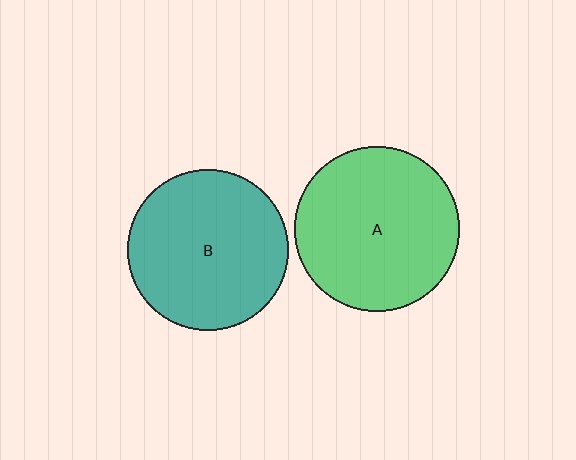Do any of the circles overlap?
No, none of the circles overlap.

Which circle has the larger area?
Circle A (green).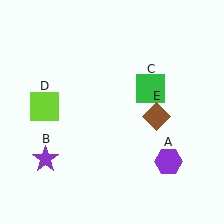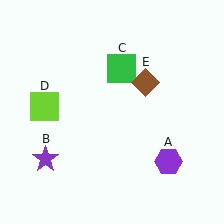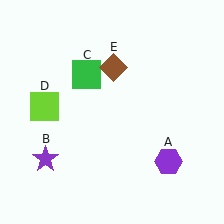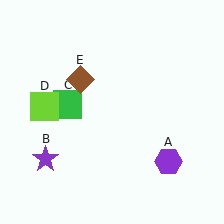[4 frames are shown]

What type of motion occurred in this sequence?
The green square (object C), brown diamond (object E) rotated counterclockwise around the center of the scene.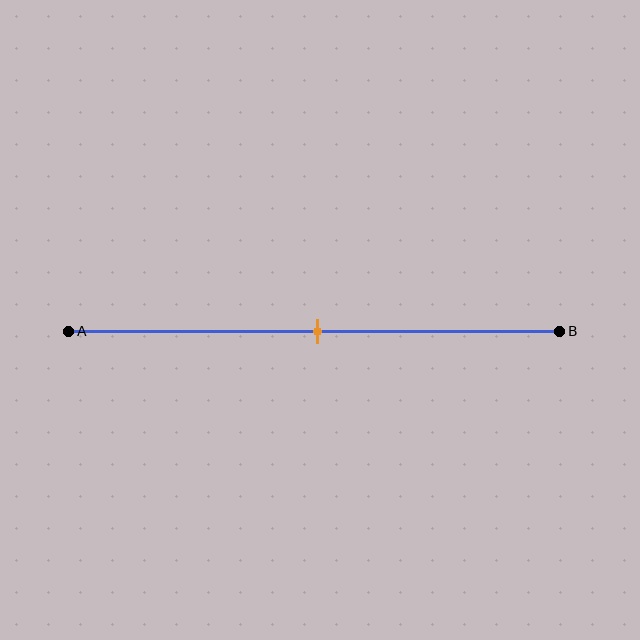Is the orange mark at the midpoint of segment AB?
Yes, the mark is approximately at the midpoint.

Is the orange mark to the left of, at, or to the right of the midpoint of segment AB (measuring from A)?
The orange mark is approximately at the midpoint of segment AB.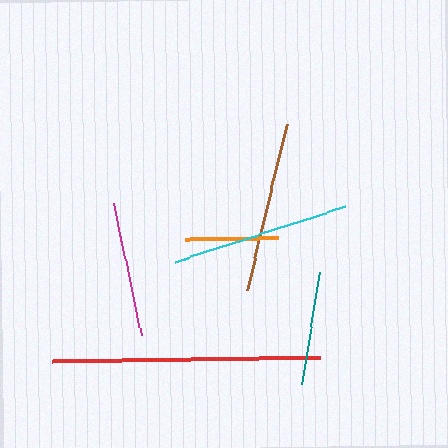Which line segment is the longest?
The red line is the longest at approximately 268 pixels.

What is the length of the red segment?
The red segment is approximately 268 pixels long.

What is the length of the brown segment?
The brown segment is approximately 171 pixels long.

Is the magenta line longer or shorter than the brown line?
The brown line is longer than the magenta line.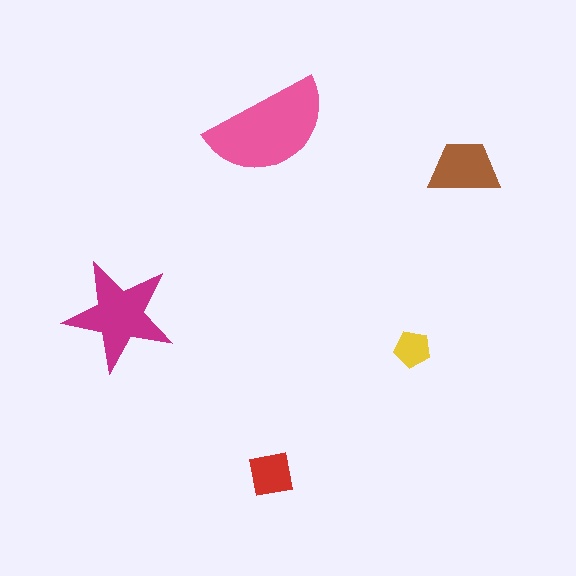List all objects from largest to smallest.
The pink semicircle, the magenta star, the brown trapezoid, the red square, the yellow pentagon.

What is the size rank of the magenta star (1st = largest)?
2nd.